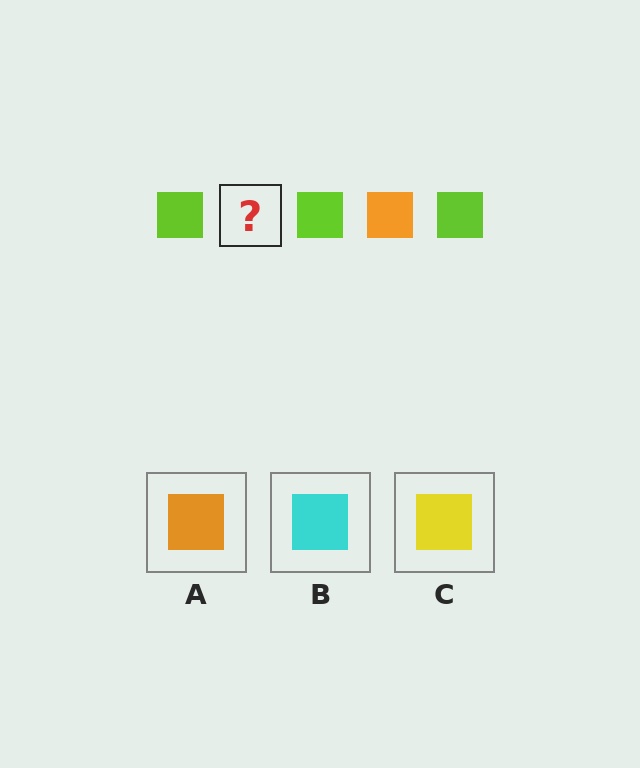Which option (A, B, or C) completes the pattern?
A.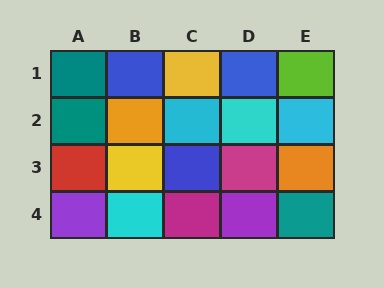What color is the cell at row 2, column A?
Teal.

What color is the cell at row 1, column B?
Blue.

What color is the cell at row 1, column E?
Lime.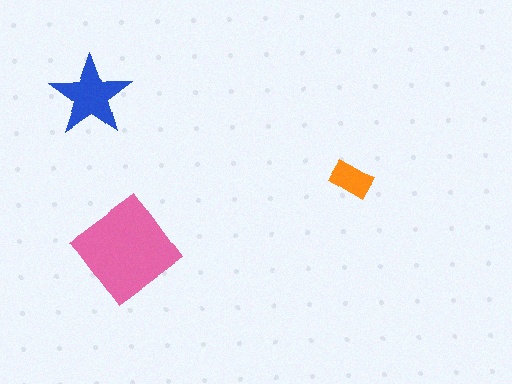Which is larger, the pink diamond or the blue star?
The pink diamond.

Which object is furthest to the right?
The orange rectangle is rightmost.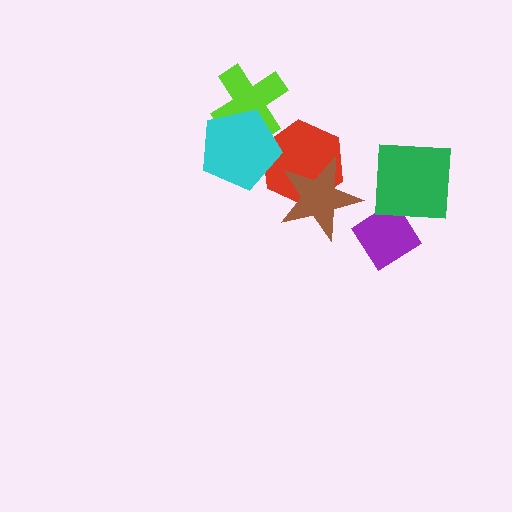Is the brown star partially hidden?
No, no other shape covers it.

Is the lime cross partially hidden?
Yes, it is partially covered by another shape.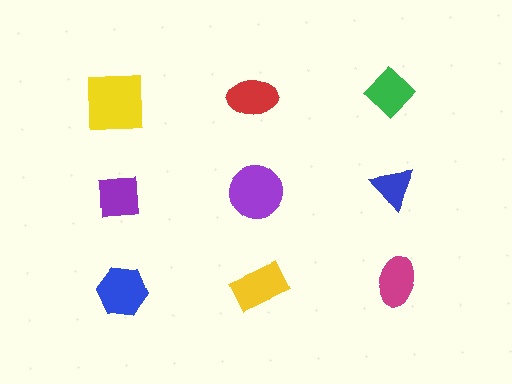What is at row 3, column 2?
A yellow rectangle.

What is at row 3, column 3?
A magenta ellipse.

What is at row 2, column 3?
A blue triangle.